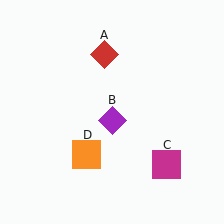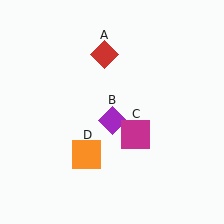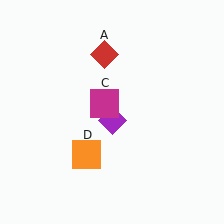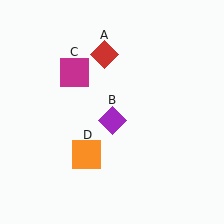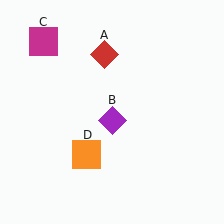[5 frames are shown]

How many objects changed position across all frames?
1 object changed position: magenta square (object C).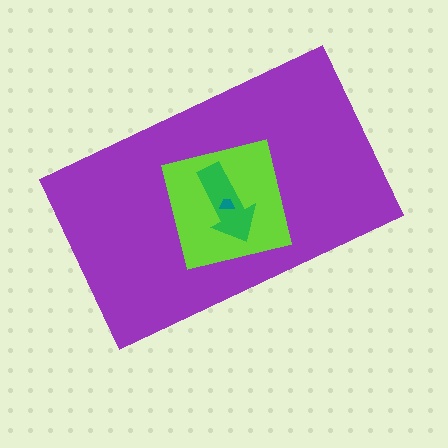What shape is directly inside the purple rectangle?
The lime square.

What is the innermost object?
The teal trapezoid.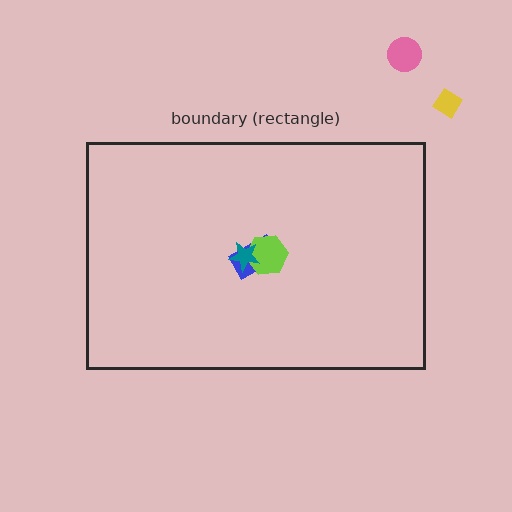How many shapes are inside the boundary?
3 inside, 2 outside.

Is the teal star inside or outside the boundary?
Inside.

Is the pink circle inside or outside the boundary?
Outside.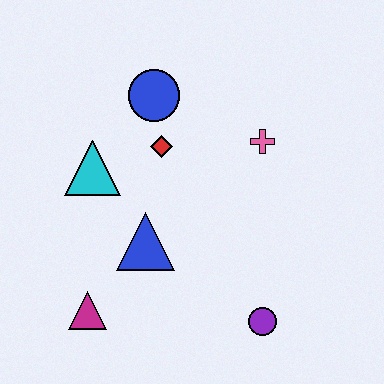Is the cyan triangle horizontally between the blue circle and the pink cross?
No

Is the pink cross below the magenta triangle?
No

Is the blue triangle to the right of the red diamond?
No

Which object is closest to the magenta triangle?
The blue triangle is closest to the magenta triangle.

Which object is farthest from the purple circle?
The blue circle is farthest from the purple circle.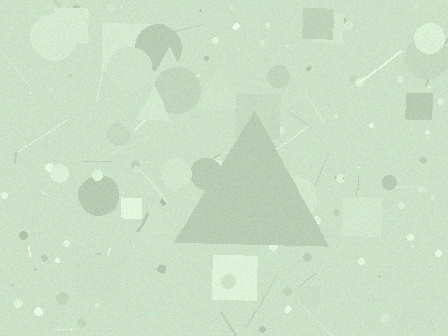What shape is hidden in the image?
A triangle is hidden in the image.